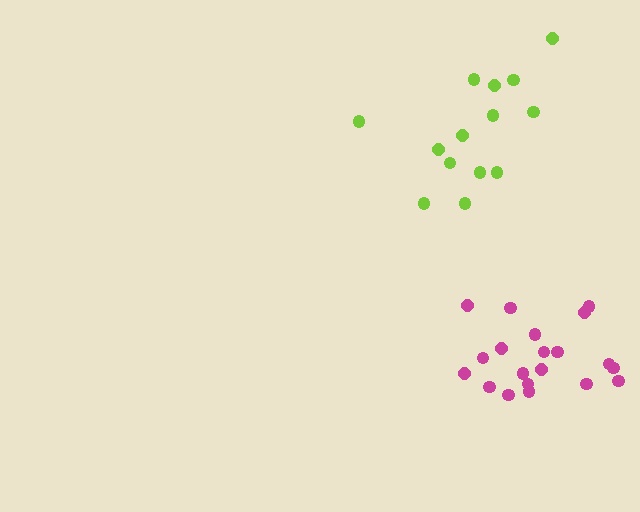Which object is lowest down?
The magenta cluster is bottommost.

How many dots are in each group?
Group 1: 20 dots, Group 2: 14 dots (34 total).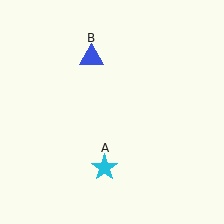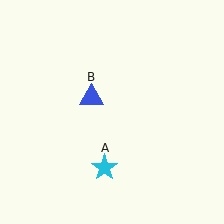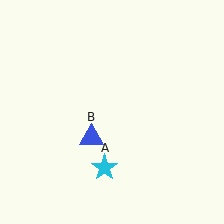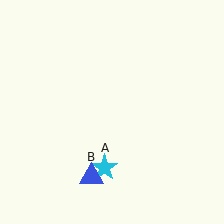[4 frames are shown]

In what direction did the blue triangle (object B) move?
The blue triangle (object B) moved down.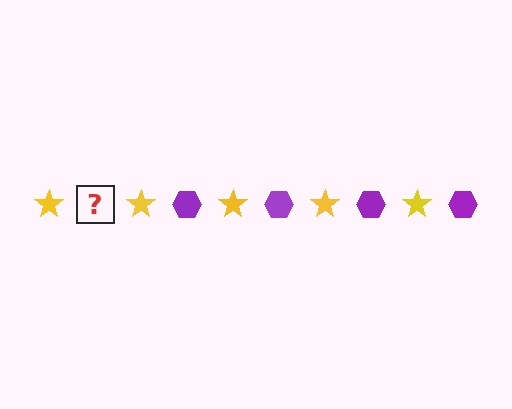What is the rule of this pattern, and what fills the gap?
The rule is that the pattern alternates between yellow star and purple hexagon. The gap should be filled with a purple hexagon.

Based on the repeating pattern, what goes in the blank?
The blank should be a purple hexagon.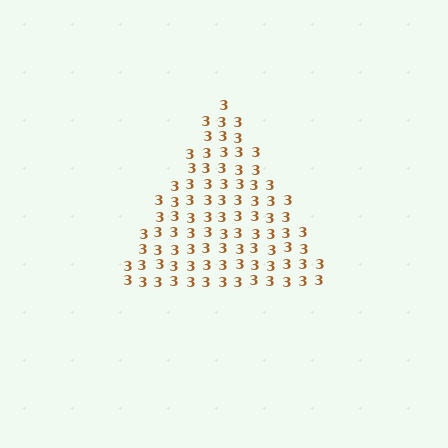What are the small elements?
The small elements are digit 3's.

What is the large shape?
The large shape is a triangle.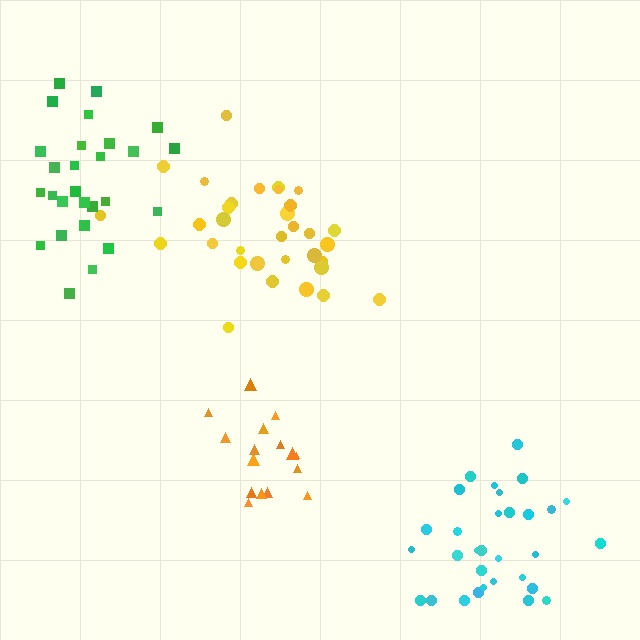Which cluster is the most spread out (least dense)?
Cyan.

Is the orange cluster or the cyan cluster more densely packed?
Orange.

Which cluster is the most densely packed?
Orange.